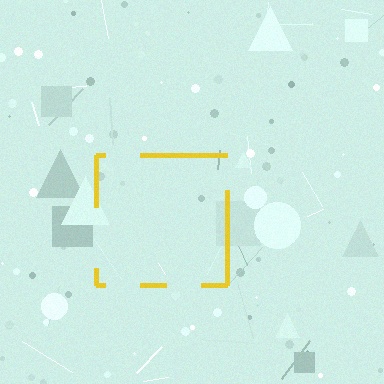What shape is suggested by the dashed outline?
The dashed outline suggests a square.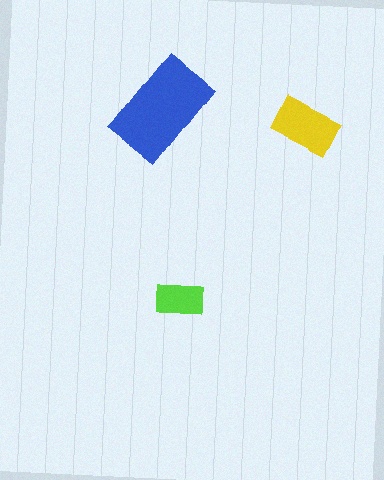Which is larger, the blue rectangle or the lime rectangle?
The blue one.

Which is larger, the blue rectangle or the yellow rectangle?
The blue one.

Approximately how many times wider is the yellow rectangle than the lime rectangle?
About 1.5 times wider.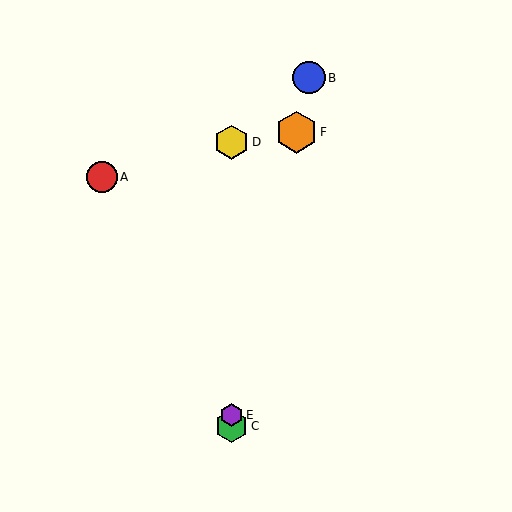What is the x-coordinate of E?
Object E is at x≈231.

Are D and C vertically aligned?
Yes, both are at x≈231.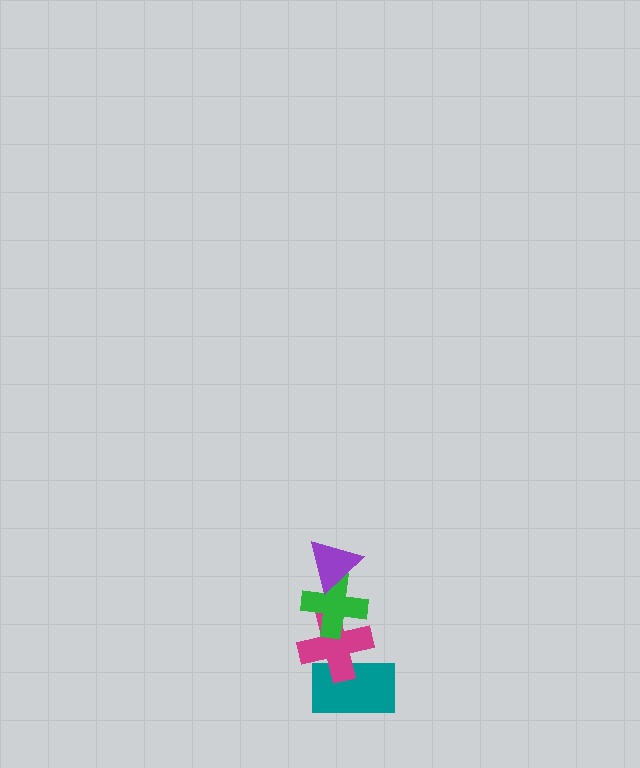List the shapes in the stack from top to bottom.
From top to bottom: the purple triangle, the green cross, the magenta cross, the teal rectangle.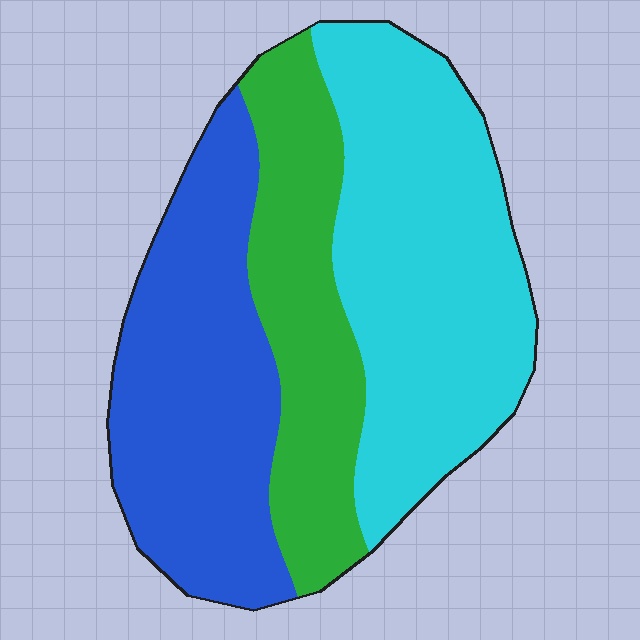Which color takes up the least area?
Green, at roughly 25%.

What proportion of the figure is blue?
Blue takes up about one third (1/3) of the figure.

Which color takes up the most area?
Cyan, at roughly 40%.